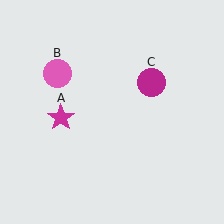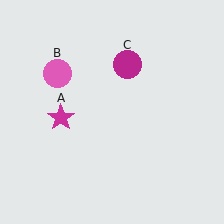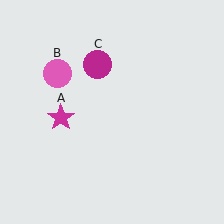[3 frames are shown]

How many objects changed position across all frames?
1 object changed position: magenta circle (object C).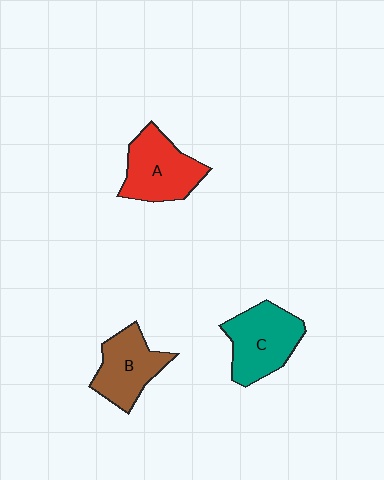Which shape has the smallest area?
Shape B (brown).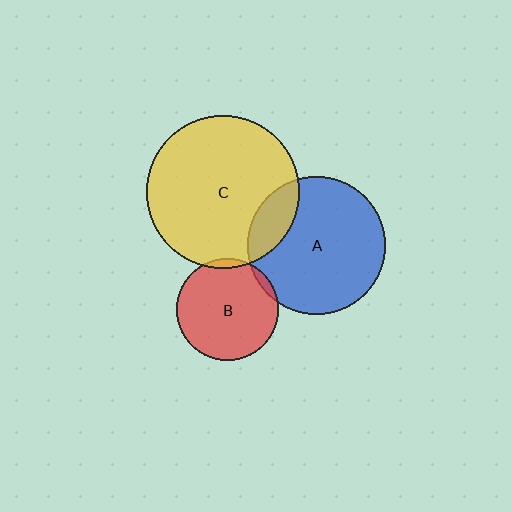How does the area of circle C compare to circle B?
Approximately 2.2 times.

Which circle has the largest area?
Circle C (yellow).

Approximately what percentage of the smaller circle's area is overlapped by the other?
Approximately 15%.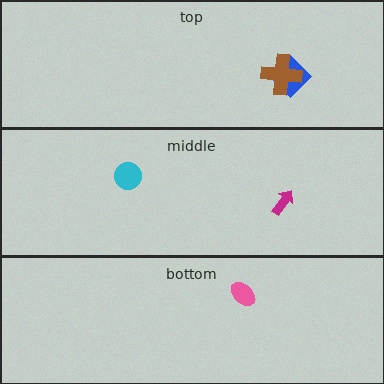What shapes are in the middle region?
The cyan circle, the magenta arrow.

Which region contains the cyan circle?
The middle region.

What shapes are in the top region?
The blue diamond, the brown cross.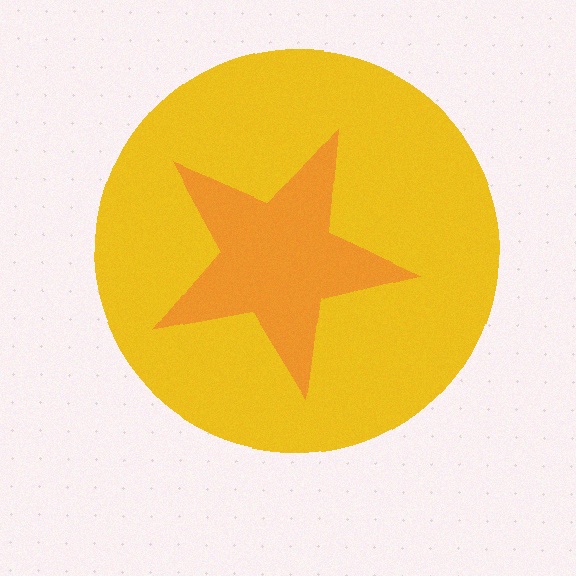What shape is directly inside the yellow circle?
The orange star.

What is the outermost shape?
The yellow circle.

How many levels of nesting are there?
2.